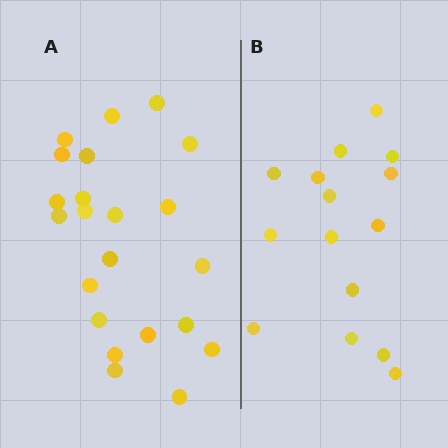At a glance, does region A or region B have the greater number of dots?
Region A (the left region) has more dots.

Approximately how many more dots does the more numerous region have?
Region A has roughly 8 or so more dots than region B.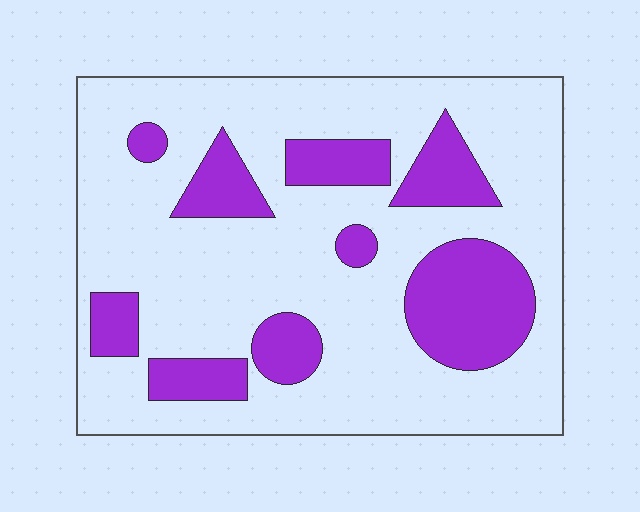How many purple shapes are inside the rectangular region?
9.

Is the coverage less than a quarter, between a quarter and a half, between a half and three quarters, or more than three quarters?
Less than a quarter.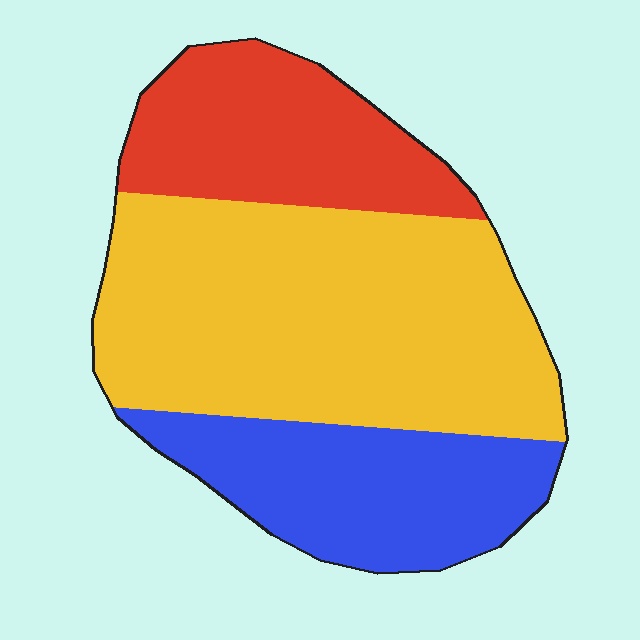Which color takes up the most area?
Yellow, at roughly 50%.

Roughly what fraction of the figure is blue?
Blue takes up about one quarter (1/4) of the figure.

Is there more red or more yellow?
Yellow.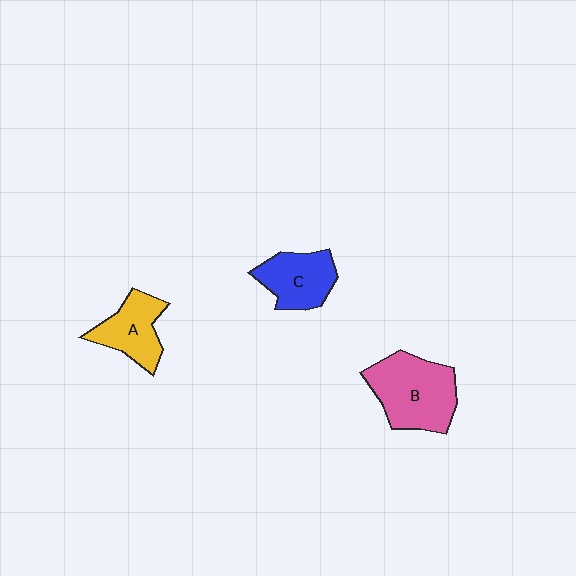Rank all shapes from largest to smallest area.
From largest to smallest: B (pink), C (blue), A (yellow).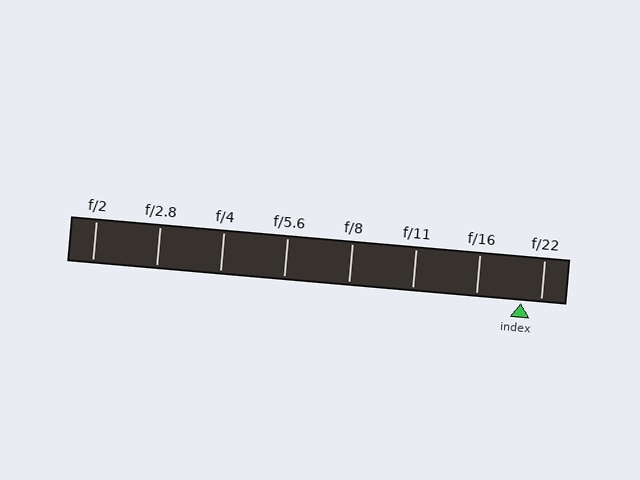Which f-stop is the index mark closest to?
The index mark is closest to f/22.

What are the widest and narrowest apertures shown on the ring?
The widest aperture shown is f/2 and the narrowest is f/22.